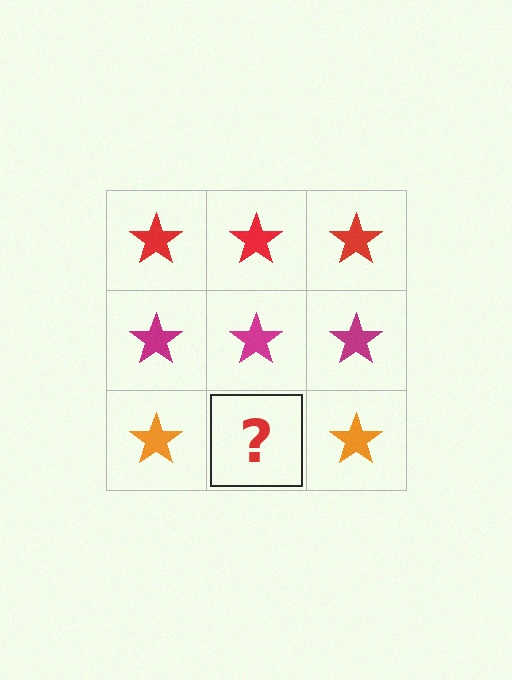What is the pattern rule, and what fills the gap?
The rule is that each row has a consistent color. The gap should be filled with an orange star.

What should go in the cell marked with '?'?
The missing cell should contain an orange star.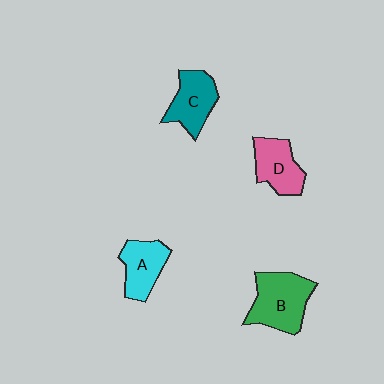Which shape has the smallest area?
Shape A (cyan).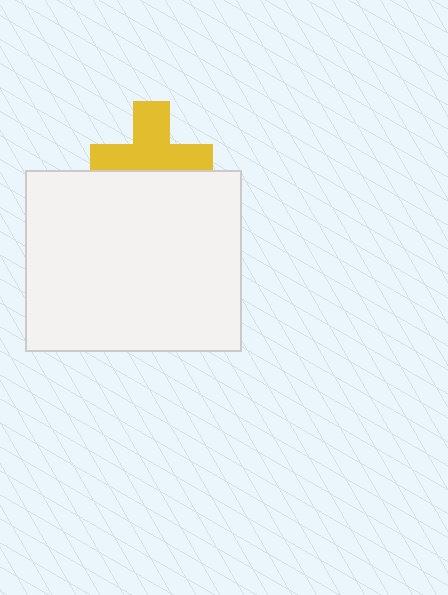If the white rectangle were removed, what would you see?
You would see the complete yellow cross.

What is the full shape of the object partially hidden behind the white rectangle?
The partially hidden object is a yellow cross.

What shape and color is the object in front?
The object in front is a white rectangle.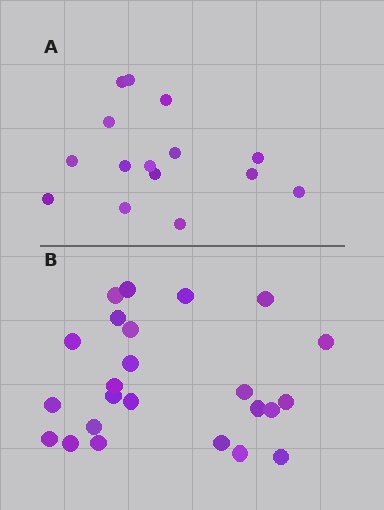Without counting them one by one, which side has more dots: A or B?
Region B (the bottom region) has more dots.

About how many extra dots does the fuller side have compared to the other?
Region B has roughly 8 or so more dots than region A.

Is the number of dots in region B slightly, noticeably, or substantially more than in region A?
Region B has substantially more. The ratio is roughly 1.6 to 1.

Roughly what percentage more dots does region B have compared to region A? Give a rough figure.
About 60% more.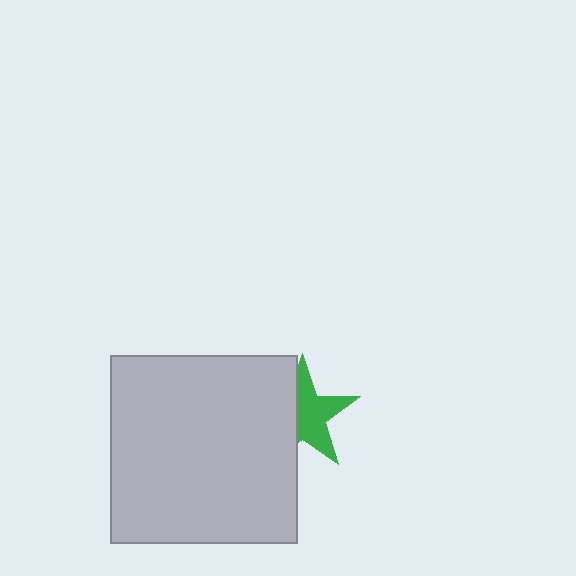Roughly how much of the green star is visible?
About half of it is visible (roughly 59%).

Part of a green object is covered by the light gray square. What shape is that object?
It is a star.